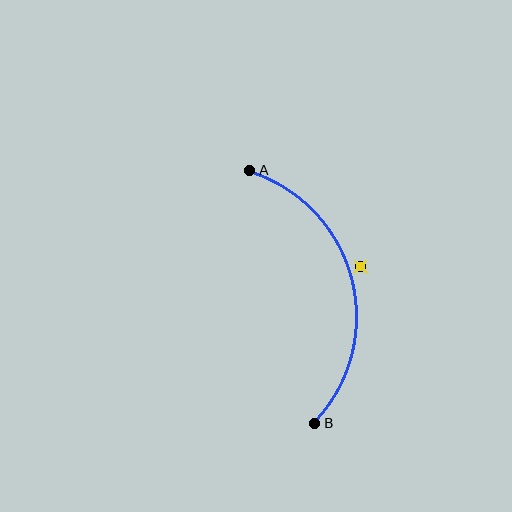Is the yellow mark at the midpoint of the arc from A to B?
No — the yellow mark does not lie on the arc at all. It sits slightly outside the curve.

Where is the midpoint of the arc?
The arc midpoint is the point on the curve farthest from the straight line joining A and B. It sits to the right of that line.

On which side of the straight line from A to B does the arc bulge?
The arc bulges to the right of the straight line connecting A and B.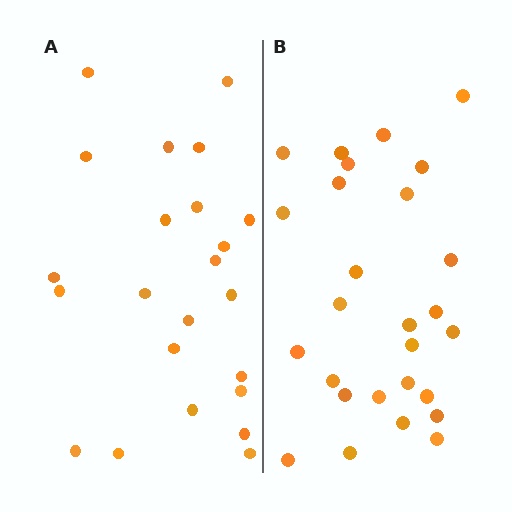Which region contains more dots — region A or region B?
Region B (the right region) has more dots.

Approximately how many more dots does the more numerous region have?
Region B has about 4 more dots than region A.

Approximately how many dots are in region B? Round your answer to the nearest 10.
About 30 dots. (The exact count is 27, which rounds to 30.)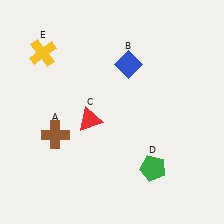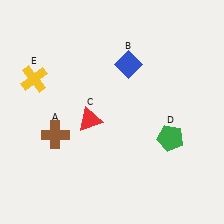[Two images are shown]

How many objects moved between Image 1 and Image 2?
2 objects moved between the two images.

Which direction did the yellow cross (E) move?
The yellow cross (E) moved down.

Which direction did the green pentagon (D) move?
The green pentagon (D) moved up.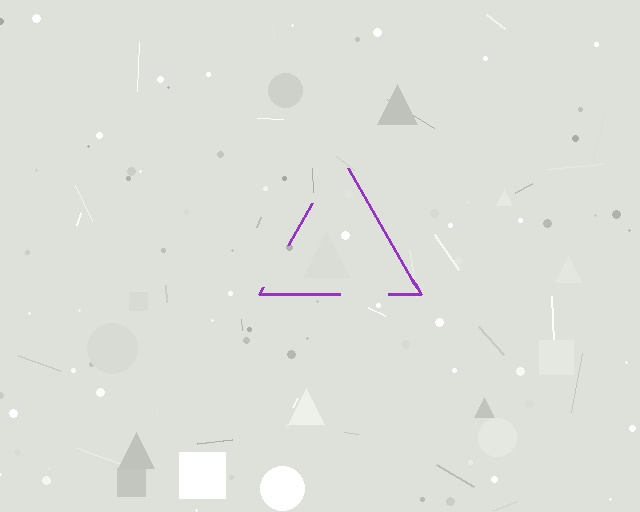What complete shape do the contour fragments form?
The contour fragments form a triangle.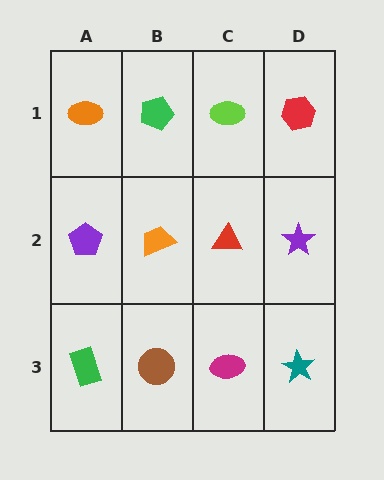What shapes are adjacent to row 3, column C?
A red triangle (row 2, column C), a brown circle (row 3, column B), a teal star (row 3, column D).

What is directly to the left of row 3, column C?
A brown circle.